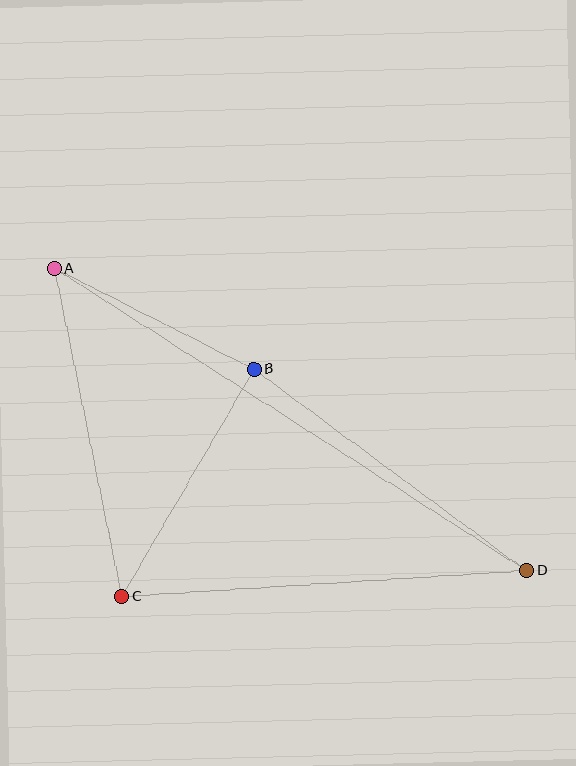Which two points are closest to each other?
Points A and B are closest to each other.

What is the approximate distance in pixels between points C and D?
The distance between C and D is approximately 405 pixels.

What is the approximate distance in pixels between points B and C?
The distance between B and C is approximately 263 pixels.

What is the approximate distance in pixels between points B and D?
The distance between B and D is approximately 339 pixels.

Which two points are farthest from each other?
Points A and D are farthest from each other.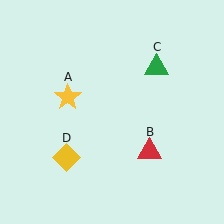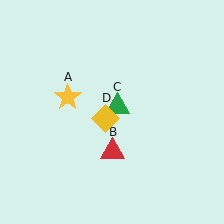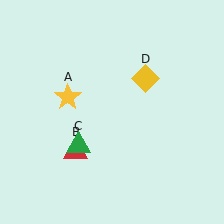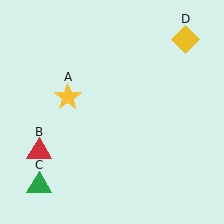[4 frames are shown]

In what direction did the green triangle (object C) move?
The green triangle (object C) moved down and to the left.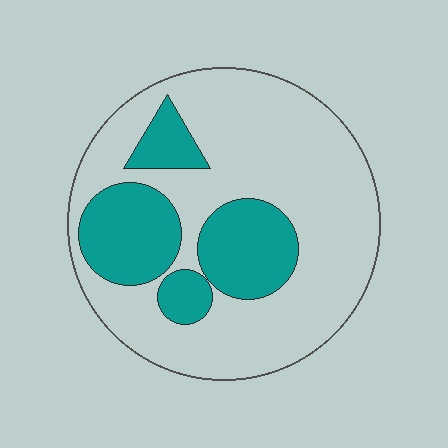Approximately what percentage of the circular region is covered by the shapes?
Approximately 30%.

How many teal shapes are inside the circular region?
4.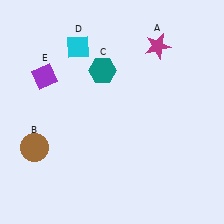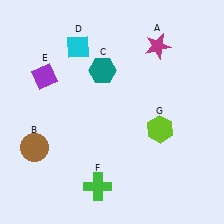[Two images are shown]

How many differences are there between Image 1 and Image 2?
There are 2 differences between the two images.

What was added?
A green cross (F), a lime hexagon (G) were added in Image 2.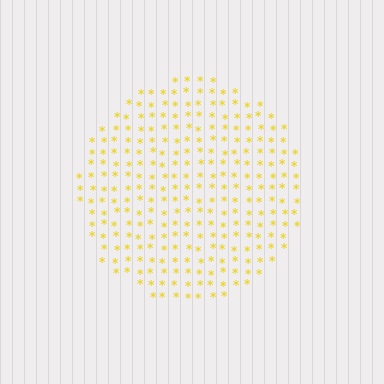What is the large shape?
The large shape is a circle.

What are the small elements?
The small elements are asterisks.